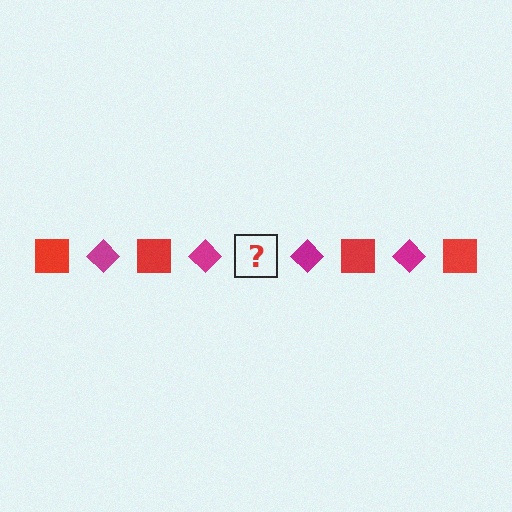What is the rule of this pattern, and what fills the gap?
The rule is that the pattern alternates between red square and magenta diamond. The gap should be filled with a red square.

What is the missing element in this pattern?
The missing element is a red square.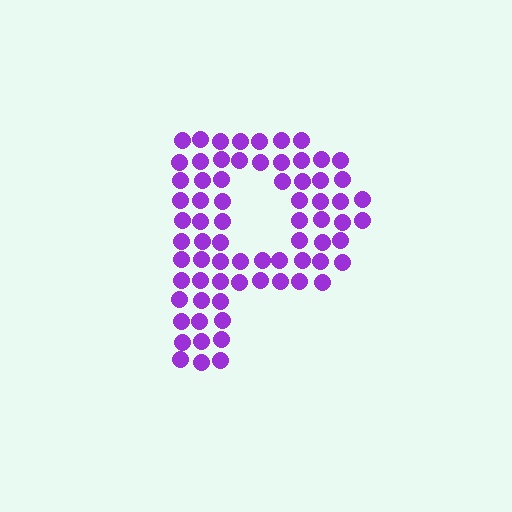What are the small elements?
The small elements are circles.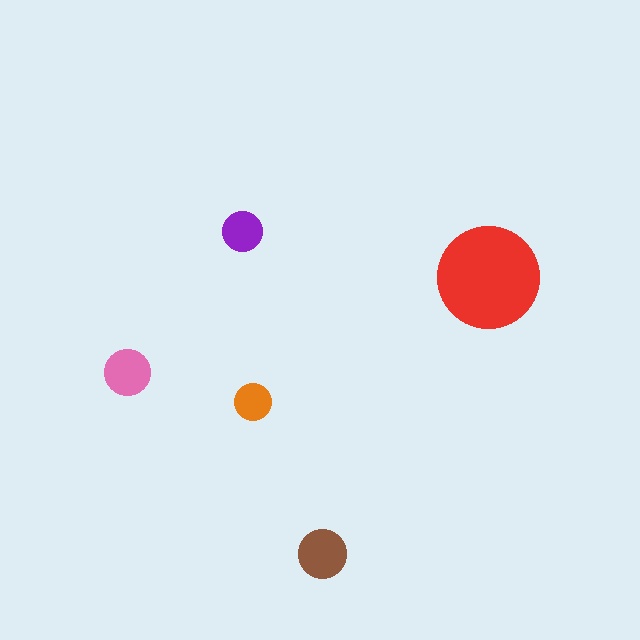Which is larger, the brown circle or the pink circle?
The brown one.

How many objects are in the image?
There are 5 objects in the image.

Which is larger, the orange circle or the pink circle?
The pink one.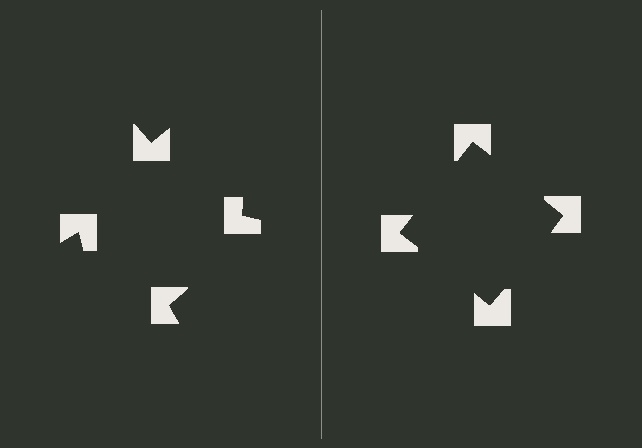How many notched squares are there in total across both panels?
8 — 4 on each side.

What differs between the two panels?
The notched squares are positioned identically on both sides; only the wedge orientations differ. On the right they align to a square; on the left they are misaligned.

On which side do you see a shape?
An illusory square appears on the right side. On the left side the wedge cuts are rotated, so no coherent shape forms.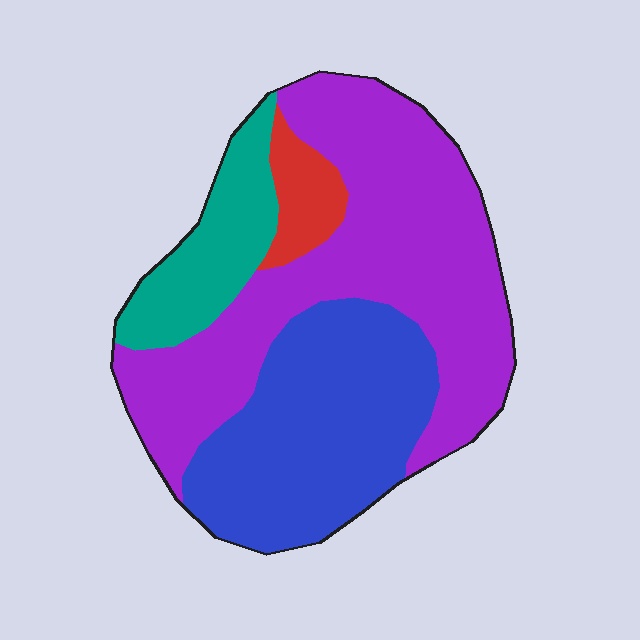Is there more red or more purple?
Purple.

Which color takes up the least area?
Red, at roughly 5%.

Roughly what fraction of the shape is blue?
Blue covers 32% of the shape.